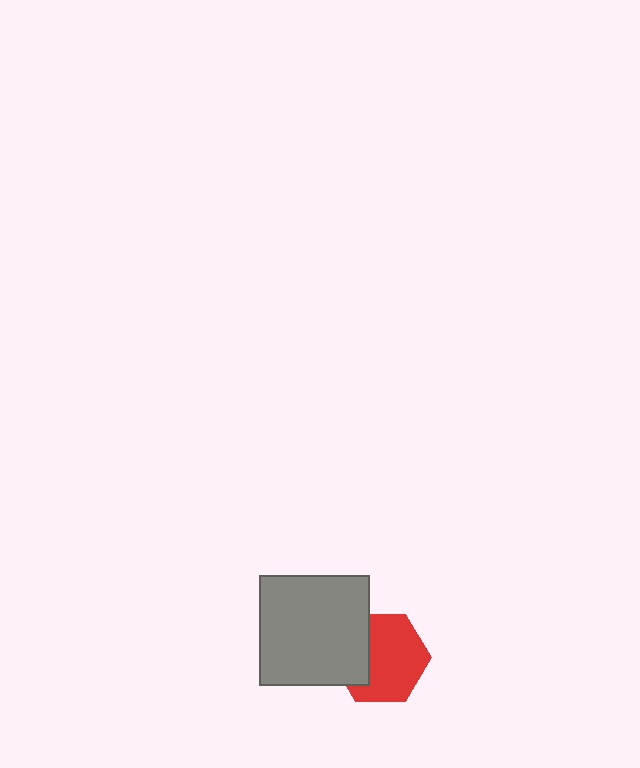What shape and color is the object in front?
The object in front is a gray square.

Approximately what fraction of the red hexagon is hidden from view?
Roughly 31% of the red hexagon is hidden behind the gray square.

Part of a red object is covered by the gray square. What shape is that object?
It is a hexagon.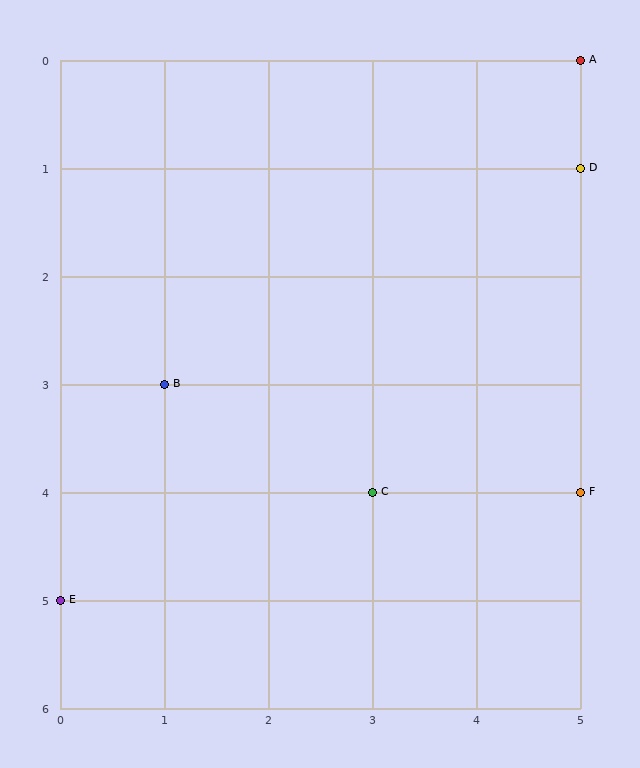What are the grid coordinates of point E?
Point E is at grid coordinates (0, 5).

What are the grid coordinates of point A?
Point A is at grid coordinates (5, 0).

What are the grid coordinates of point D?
Point D is at grid coordinates (5, 1).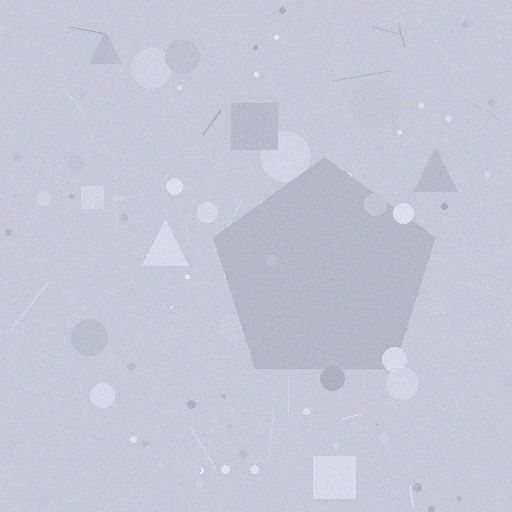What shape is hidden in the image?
A pentagon is hidden in the image.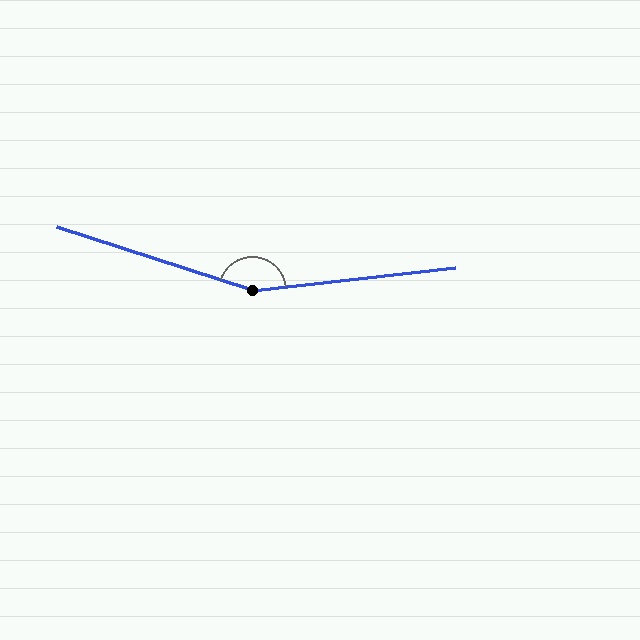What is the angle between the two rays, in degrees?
Approximately 156 degrees.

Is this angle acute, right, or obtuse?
It is obtuse.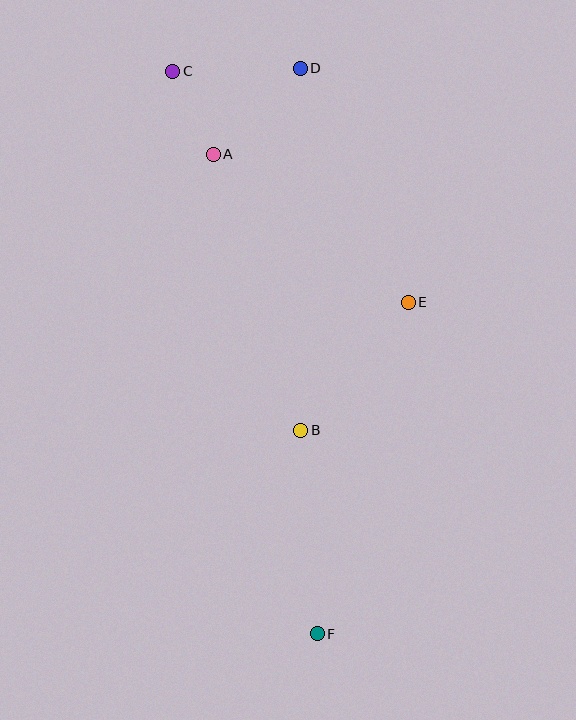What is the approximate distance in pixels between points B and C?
The distance between B and C is approximately 381 pixels.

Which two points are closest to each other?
Points A and C are closest to each other.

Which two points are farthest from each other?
Points C and F are farthest from each other.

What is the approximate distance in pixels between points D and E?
The distance between D and E is approximately 258 pixels.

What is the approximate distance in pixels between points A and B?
The distance between A and B is approximately 290 pixels.